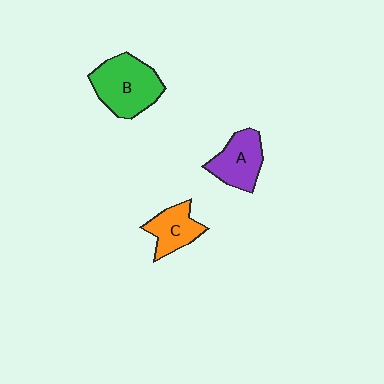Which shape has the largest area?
Shape B (green).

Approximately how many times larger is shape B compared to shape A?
Approximately 1.4 times.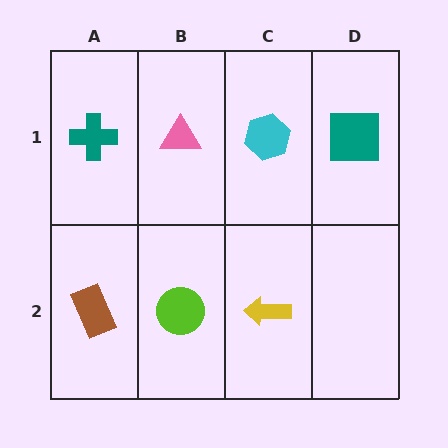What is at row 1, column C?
A cyan hexagon.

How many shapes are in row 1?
4 shapes.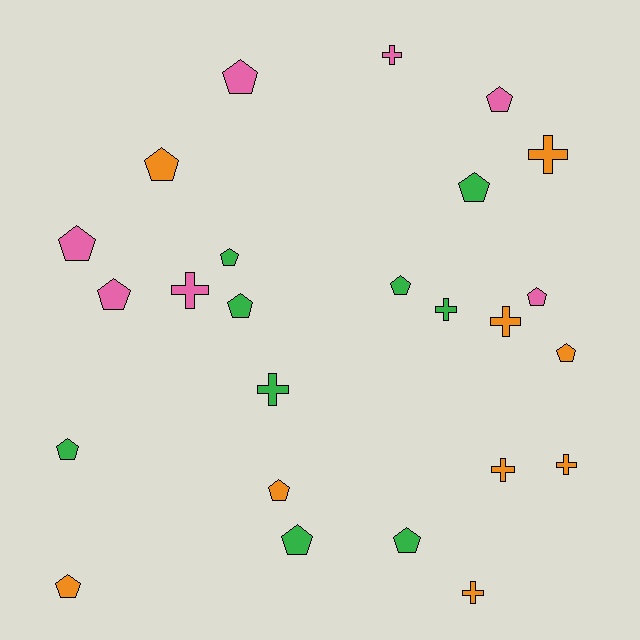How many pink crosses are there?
There are 2 pink crosses.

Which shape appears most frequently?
Pentagon, with 16 objects.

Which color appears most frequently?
Green, with 9 objects.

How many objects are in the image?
There are 25 objects.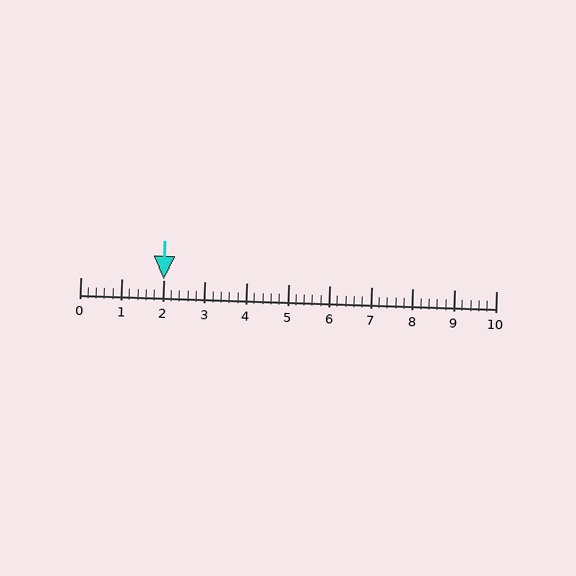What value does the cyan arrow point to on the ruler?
The cyan arrow points to approximately 2.0.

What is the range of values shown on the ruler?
The ruler shows values from 0 to 10.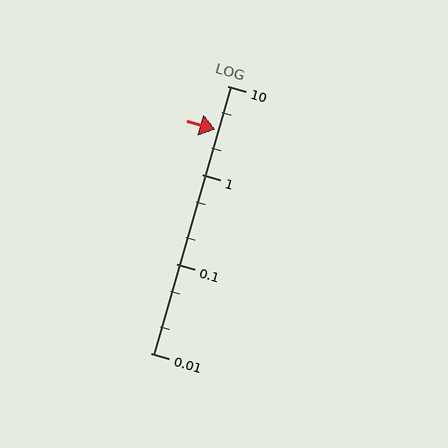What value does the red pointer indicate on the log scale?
The pointer indicates approximately 3.2.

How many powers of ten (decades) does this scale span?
The scale spans 3 decades, from 0.01 to 10.